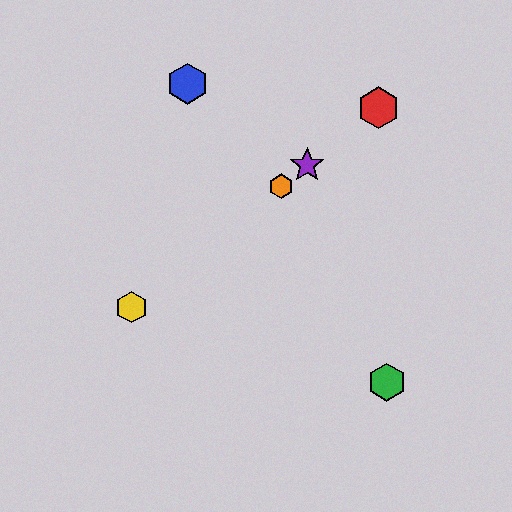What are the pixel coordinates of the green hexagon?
The green hexagon is at (387, 382).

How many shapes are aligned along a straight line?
4 shapes (the red hexagon, the yellow hexagon, the purple star, the orange hexagon) are aligned along a straight line.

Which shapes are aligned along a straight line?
The red hexagon, the yellow hexagon, the purple star, the orange hexagon are aligned along a straight line.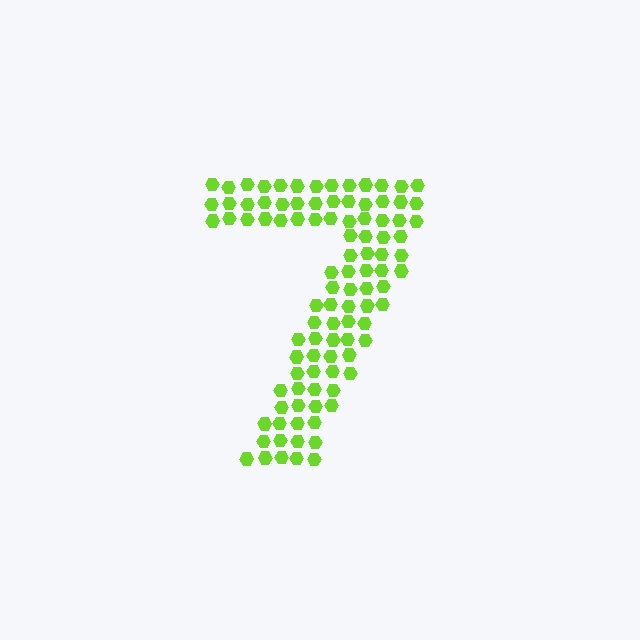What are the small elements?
The small elements are hexagons.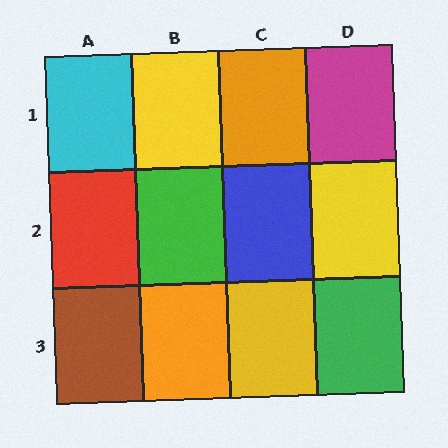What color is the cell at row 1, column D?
Magenta.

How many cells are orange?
2 cells are orange.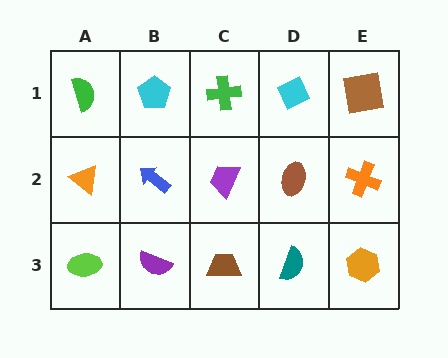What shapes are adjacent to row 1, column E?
An orange cross (row 2, column E), a cyan diamond (row 1, column D).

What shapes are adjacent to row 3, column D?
A brown ellipse (row 2, column D), a brown trapezoid (row 3, column C), an orange hexagon (row 3, column E).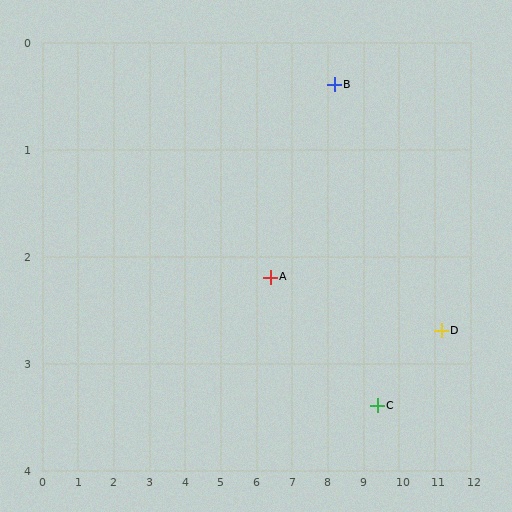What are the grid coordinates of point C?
Point C is at approximately (9.4, 3.4).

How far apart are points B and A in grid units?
Points B and A are about 2.5 grid units apart.